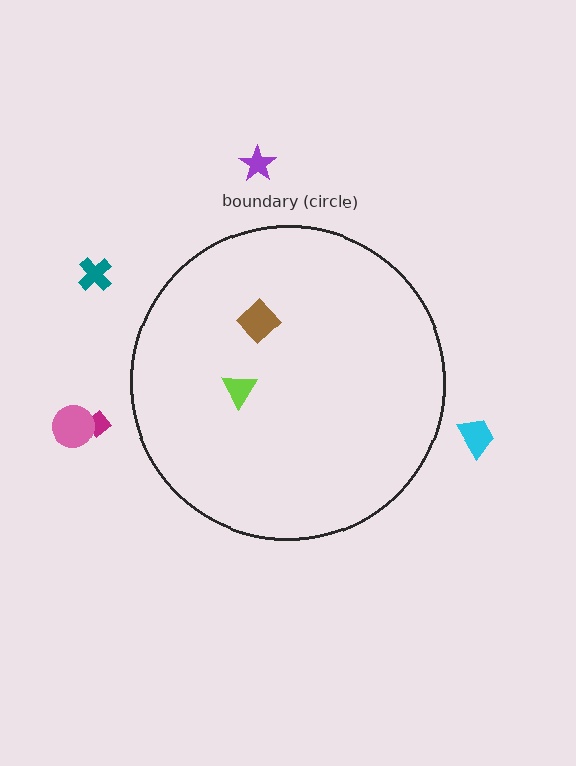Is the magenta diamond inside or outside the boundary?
Outside.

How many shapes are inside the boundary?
2 inside, 5 outside.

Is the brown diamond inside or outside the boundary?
Inside.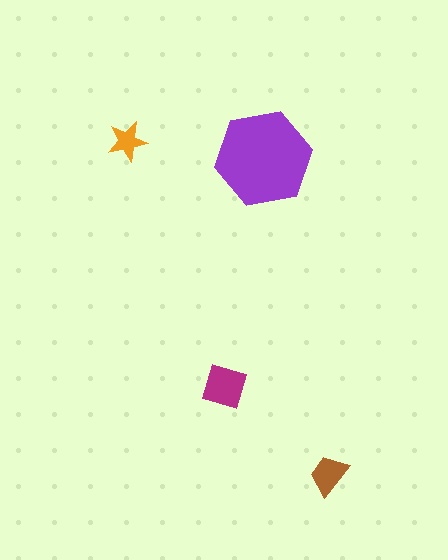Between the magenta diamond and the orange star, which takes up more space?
The magenta diamond.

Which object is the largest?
The purple hexagon.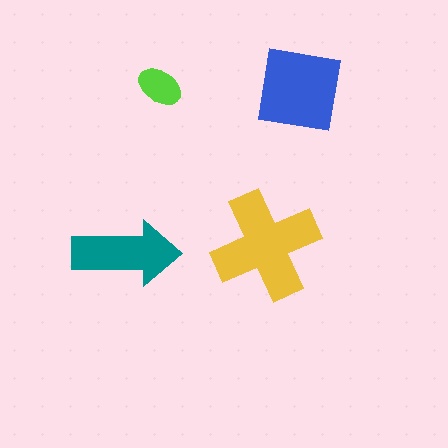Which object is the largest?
The yellow cross.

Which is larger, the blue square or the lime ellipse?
The blue square.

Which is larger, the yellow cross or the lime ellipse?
The yellow cross.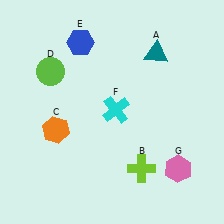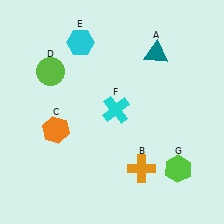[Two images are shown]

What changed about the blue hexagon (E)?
In Image 1, E is blue. In Image 2, it changed to cyan.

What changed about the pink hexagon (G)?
In Image 1, G is pink. In Image 2, it changed to lime.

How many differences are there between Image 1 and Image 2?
There are 3 differences between the two images.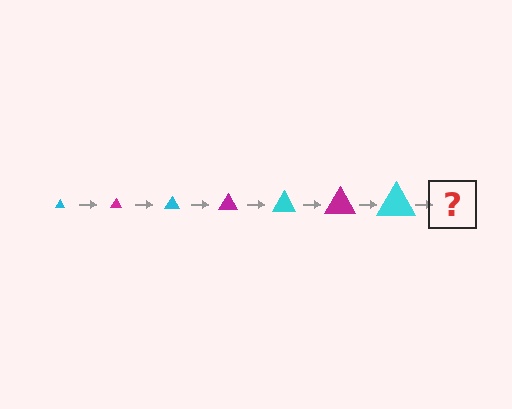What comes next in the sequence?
The next element should be a magenta triangle, larger than the previous one.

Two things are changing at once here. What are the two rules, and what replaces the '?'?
The two rules are that the triangle grows larger each step and the color cycles through cyan and magenta. The '?' should be a magenta triangle, larger than the previous one.